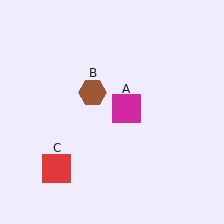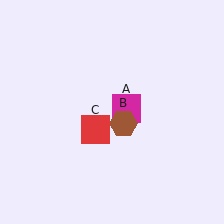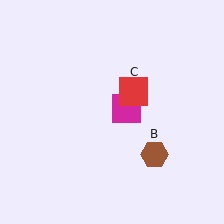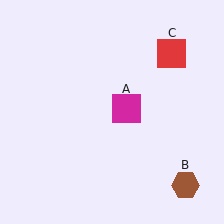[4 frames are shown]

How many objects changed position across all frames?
2 objects changed position: brown hexagon (object B), red square (object C).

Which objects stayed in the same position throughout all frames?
Magenta square (object A) remained stationary.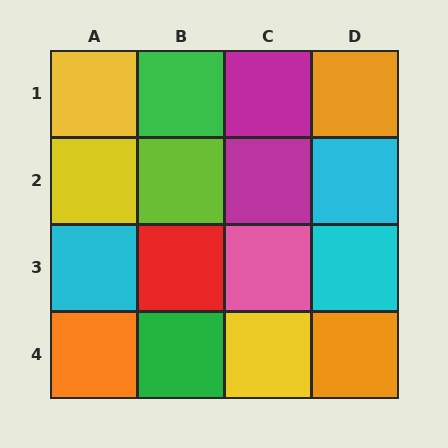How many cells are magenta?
2 cells are magenta.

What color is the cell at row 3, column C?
Pink.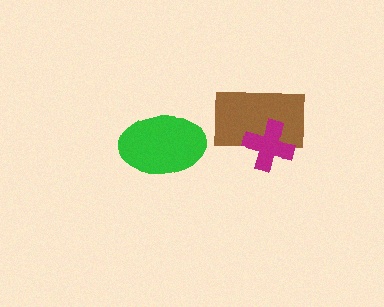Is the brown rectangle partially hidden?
Yes, it is partially covered by another shape.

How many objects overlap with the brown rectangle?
1 object overlaps with the brown rectangle.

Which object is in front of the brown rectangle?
The magenta cross is in front of the brown rectangle.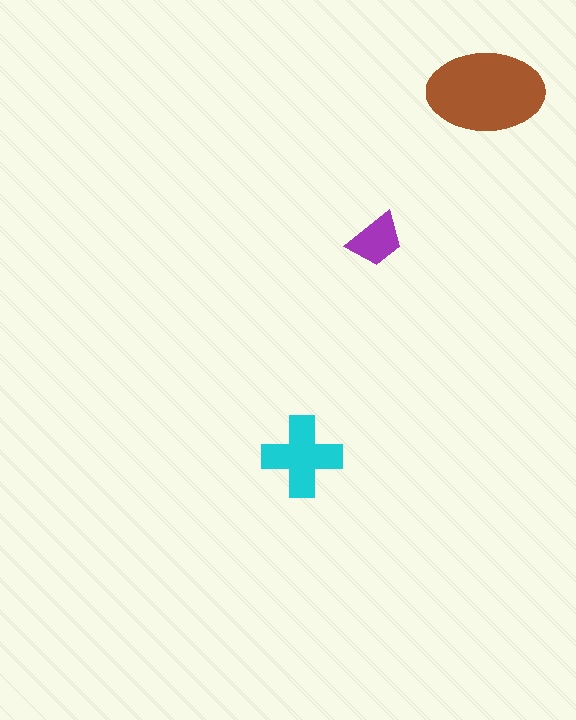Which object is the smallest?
The purple trapezoid.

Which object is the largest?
The brown ellipse.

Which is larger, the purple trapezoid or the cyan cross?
The cyan cross.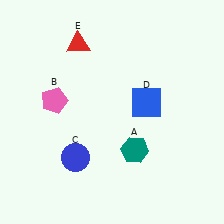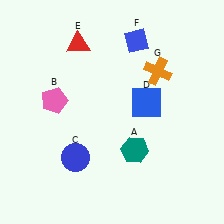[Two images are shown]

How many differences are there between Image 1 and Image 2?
There are 2 differences between the two images.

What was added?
A blue diamond (F), an orange cross (G) were added in Image 2.